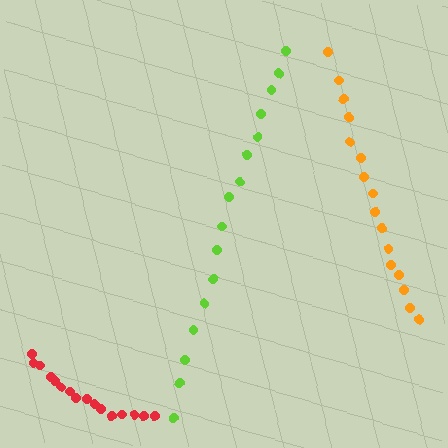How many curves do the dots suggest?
There are 3 distinct paths.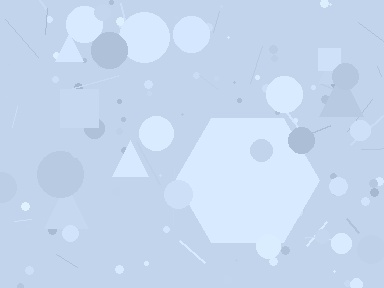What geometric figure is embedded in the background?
A hexagon is embedded in the background.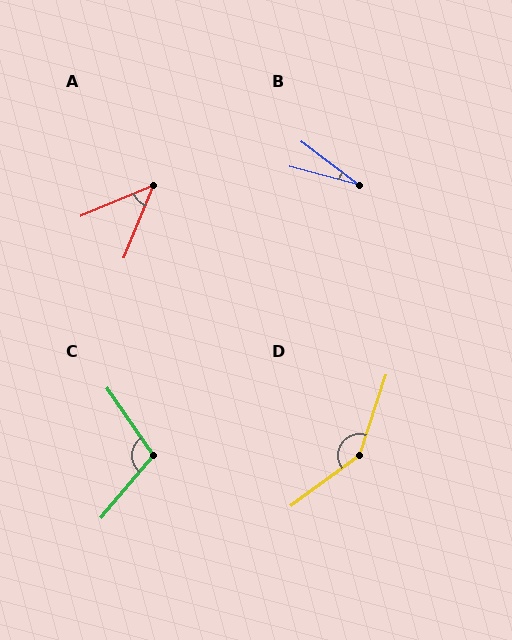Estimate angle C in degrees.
Approximately 105 degrees.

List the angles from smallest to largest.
B (22°), A (45°), C (105°), D (144°).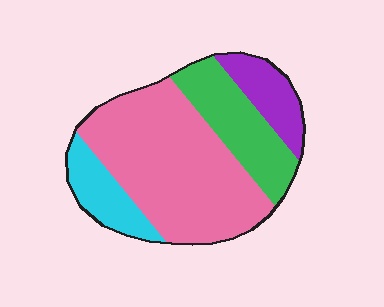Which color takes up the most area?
Pink, at roughly 55%.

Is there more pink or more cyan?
Pink.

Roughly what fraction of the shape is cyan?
Cyan takes up about one eighth (1/8) of the shape.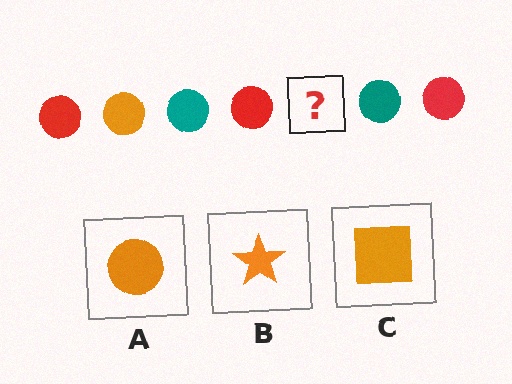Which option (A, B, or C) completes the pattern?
A.